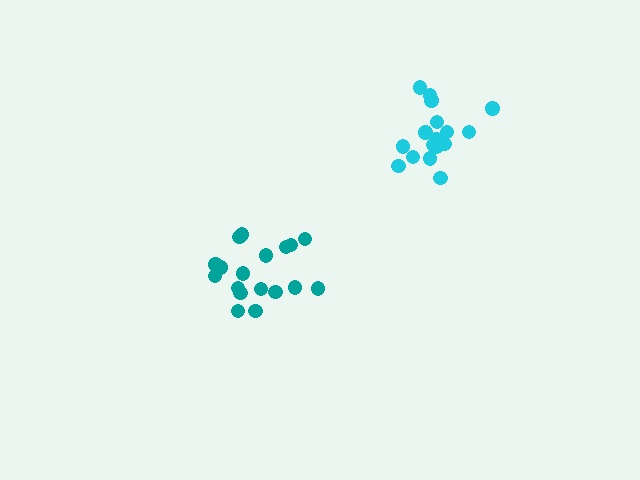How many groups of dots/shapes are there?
There are 2 groups.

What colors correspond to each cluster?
The clusters are colored: cyan, teal.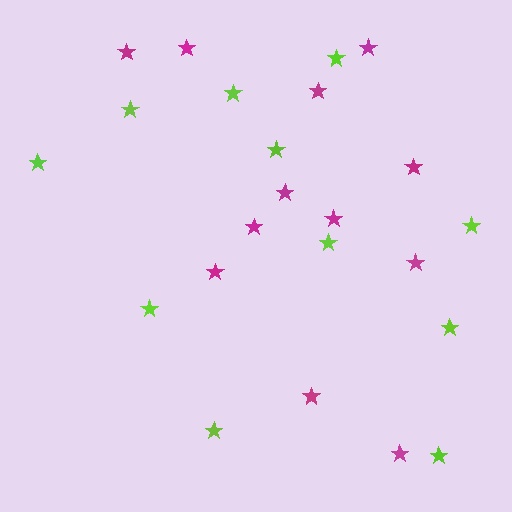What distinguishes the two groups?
There are 2 groups: one group of magenta stars (12) and one group of lime stars (11).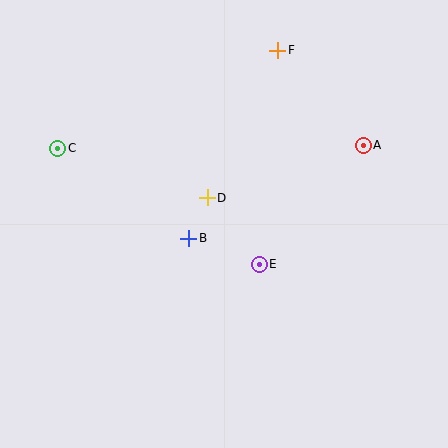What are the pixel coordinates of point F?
Point F is at (278, 50).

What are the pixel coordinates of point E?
Point E is at (259, 264).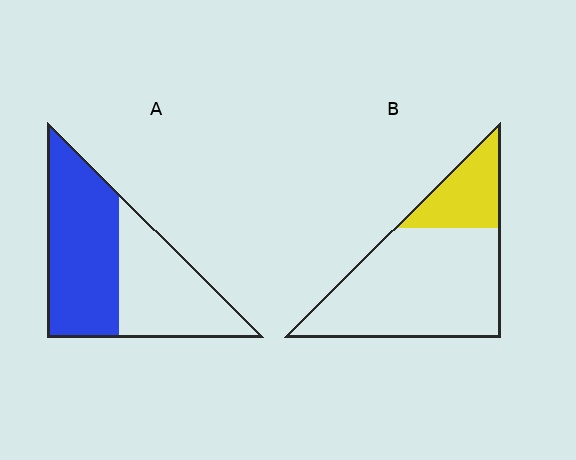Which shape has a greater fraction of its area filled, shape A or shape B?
Shape A.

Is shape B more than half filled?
No.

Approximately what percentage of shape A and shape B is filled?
A is approximately 55% and B is approximately 25%.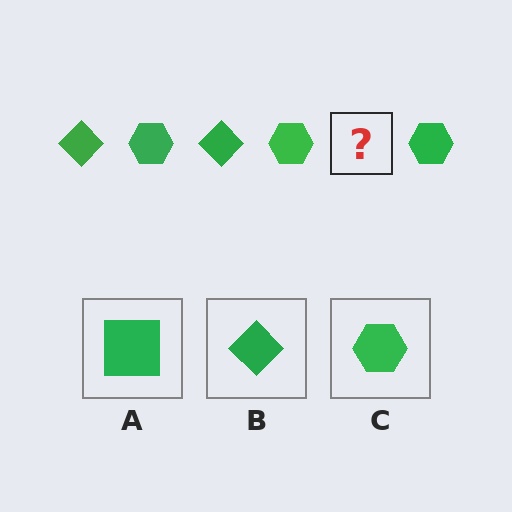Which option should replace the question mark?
Option B.